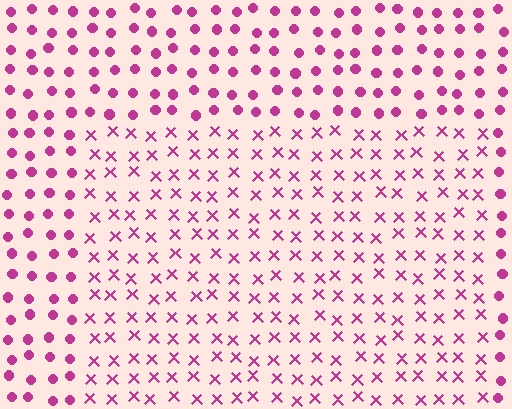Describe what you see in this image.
The image is filled with small magenta elements arranged in a uniform grid. A rectangle-shaped region contains X marks, while the surrounding area contains circles. The boundary is defined purely by the change in element shape.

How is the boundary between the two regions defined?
The boundary is defined by a change in element shape: X marks inside vs. circles outside. All elements share the same color and spacing.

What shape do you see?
I see a rectangle.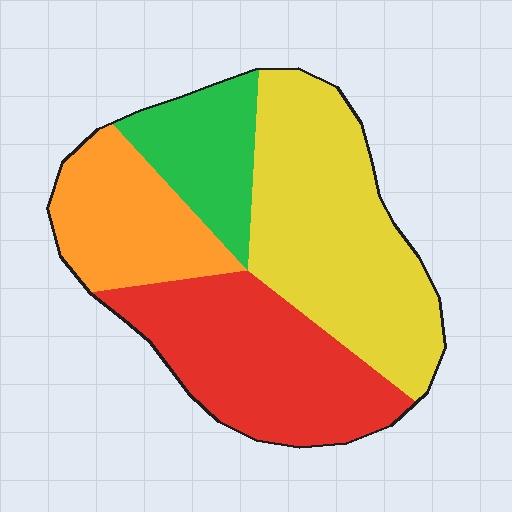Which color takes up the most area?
Yellow, at roughly 35%.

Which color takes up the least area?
Green, at roughly 15%.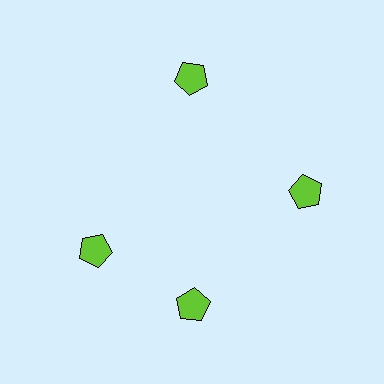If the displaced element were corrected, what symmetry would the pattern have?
It would have 4-fold rotational symmetry — the pattern would map onto itself every 90 degrees.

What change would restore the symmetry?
The symmetry would be restored by rotating it back into even spacing with its neighbors so that all 4 pentagons sit at equal angles and equal distance from the center.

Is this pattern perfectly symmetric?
No. The 4 lime pentagons are arranged in a ring, but one element near the 9 o'clock position is rotated out of alignment along the ring, breaking the 4-fold rotational symmetry.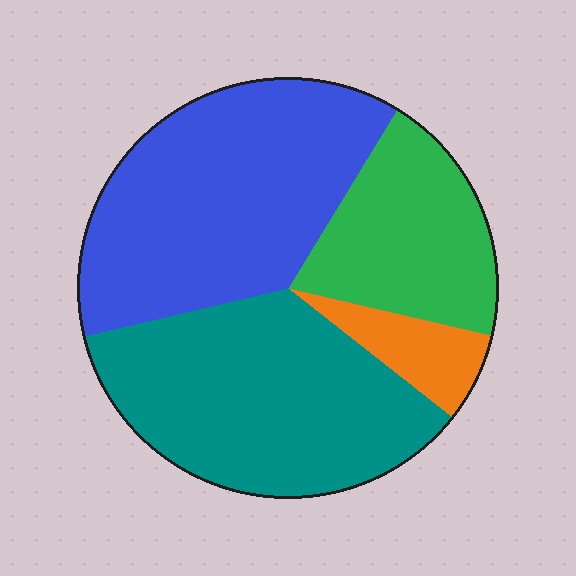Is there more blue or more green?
Blue.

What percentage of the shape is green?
Green takes up about one fifth (1/5) of the shape.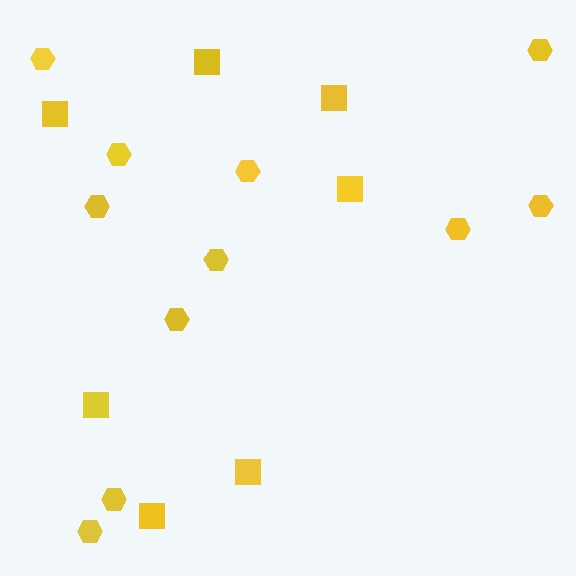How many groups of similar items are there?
There are 2 groups: one group of squares (7) and one group of hexagons (11).